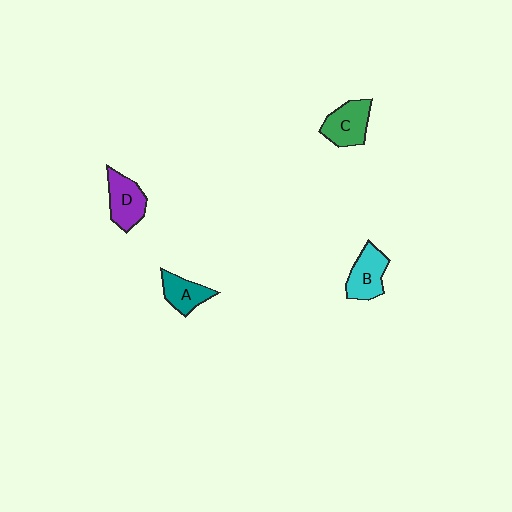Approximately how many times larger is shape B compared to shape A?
Approximately 1.2 times.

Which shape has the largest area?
Shape C (green).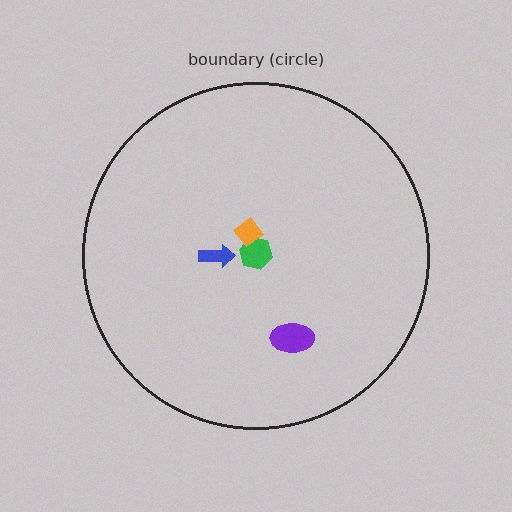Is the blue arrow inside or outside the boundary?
Inside.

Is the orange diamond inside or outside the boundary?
Inside.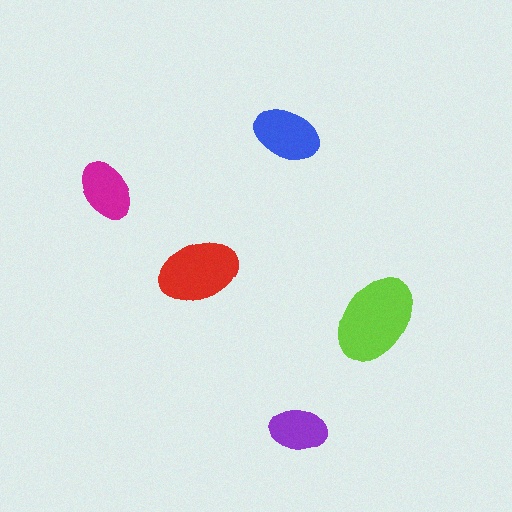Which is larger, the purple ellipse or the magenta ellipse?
The magenta one.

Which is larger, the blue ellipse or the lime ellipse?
The lime one.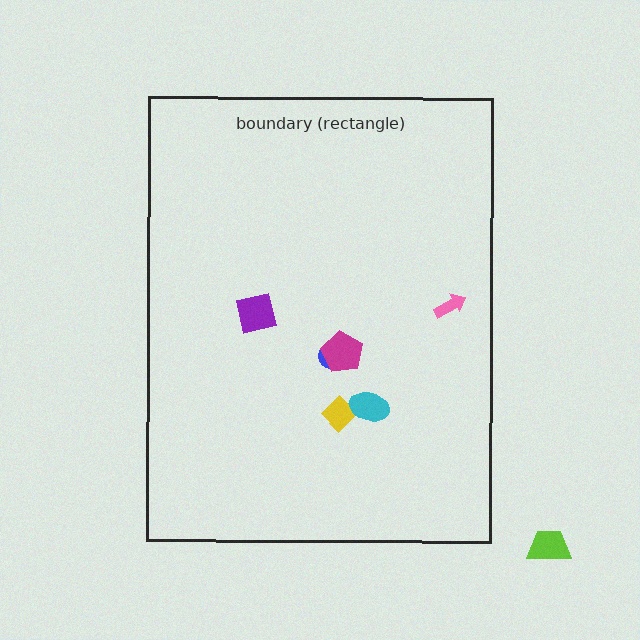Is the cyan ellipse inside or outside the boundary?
Inside.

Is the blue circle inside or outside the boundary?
Inside.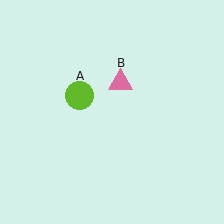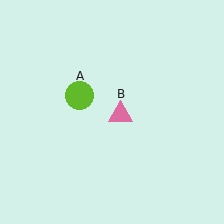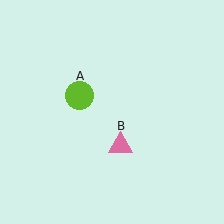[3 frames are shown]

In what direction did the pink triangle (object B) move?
The pink triangle (object B) moved down.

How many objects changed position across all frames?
1 object changed position: pink triangle (object B).